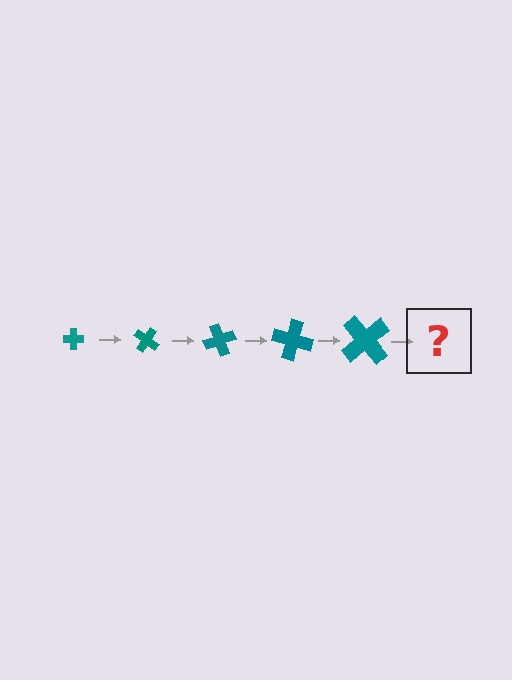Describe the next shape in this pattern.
It should be a cross, larger than the previous one and rotated 175 degrees from the start.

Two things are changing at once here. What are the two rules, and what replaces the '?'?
The two rules are that the cross grows larger each step and it rotates 35 degrees each step. The '?' should be a cross, larger than the previous one and rotated 175 degrees from the start.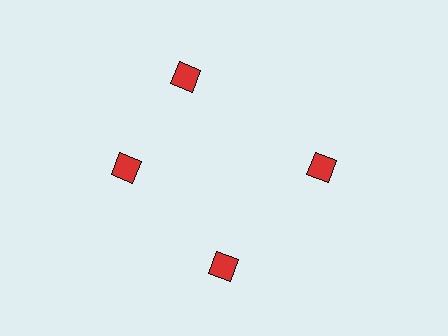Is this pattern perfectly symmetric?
No. The 4 red squares are arranged in a ring, but one element near the 12 o'clock position is rotated out of alignment along the ring, breaking the 4-fold rotational symmetry.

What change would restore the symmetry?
The symmetry would be restored by rotating it back into even spacing with its neighbors so that all 4 squares sit at equal angles and equal distance from the center.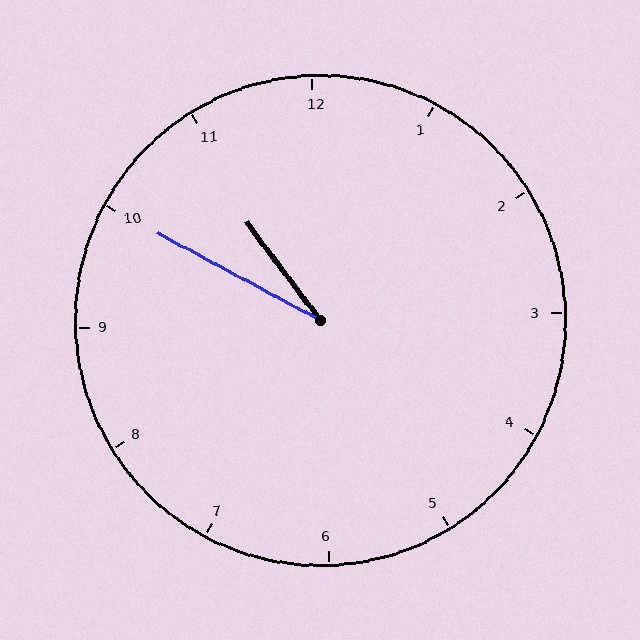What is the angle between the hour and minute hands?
Approximately 25 degrees.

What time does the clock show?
10:50.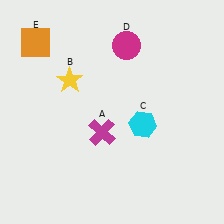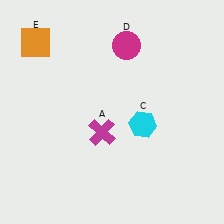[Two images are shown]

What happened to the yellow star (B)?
The yellow star (B) was removed in Image 2. It was in the top-left area of Image 1.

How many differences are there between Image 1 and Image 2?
There is 1 difference between the two images.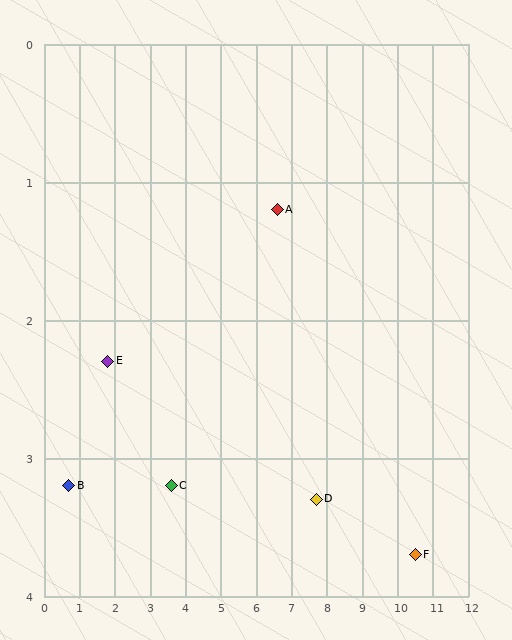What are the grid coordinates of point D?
Point D is at approximately (7.7, 3.3).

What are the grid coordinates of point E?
Point E is at approximately (1.8, 2.3).